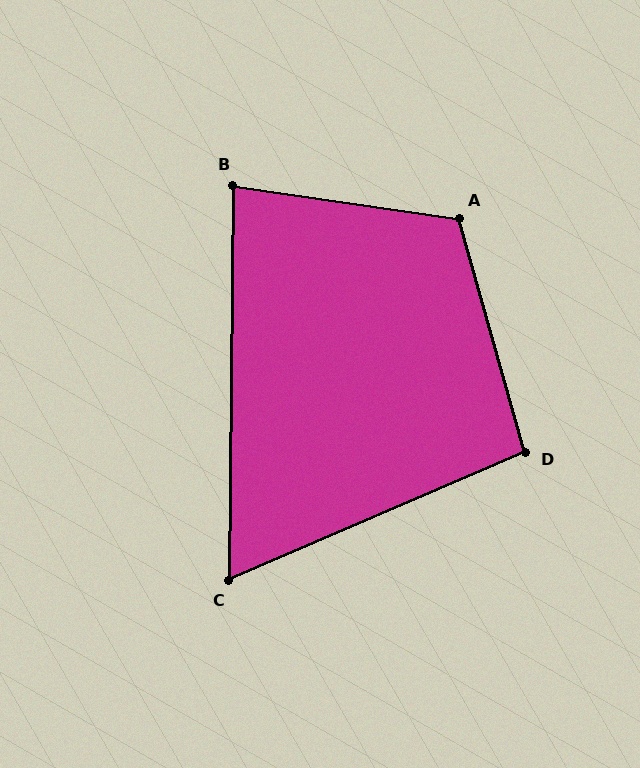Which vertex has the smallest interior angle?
C, at approximately 66 degrees.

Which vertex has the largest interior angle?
A, at approximately 114 degrees.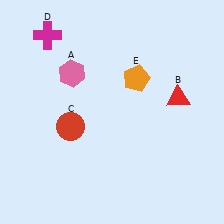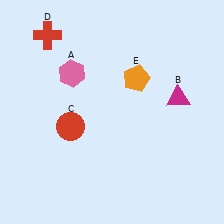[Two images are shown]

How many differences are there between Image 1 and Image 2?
There are 2 differences between the two images.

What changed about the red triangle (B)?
In Image 1, B is red. In Image 2, it changed to magenta.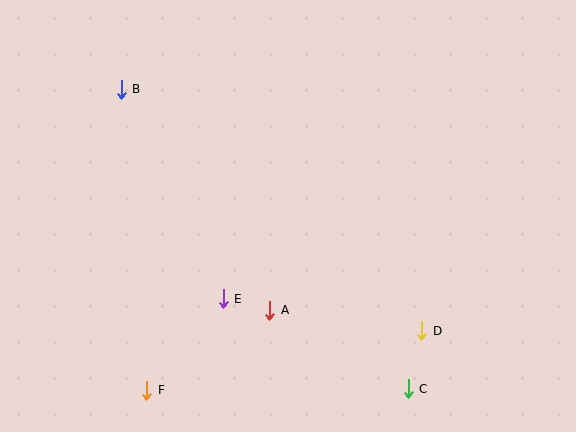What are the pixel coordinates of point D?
Point D is at (422, 331).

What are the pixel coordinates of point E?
Point E is at (223, 299).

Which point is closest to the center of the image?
Point A at (270, 310) is closest to the center.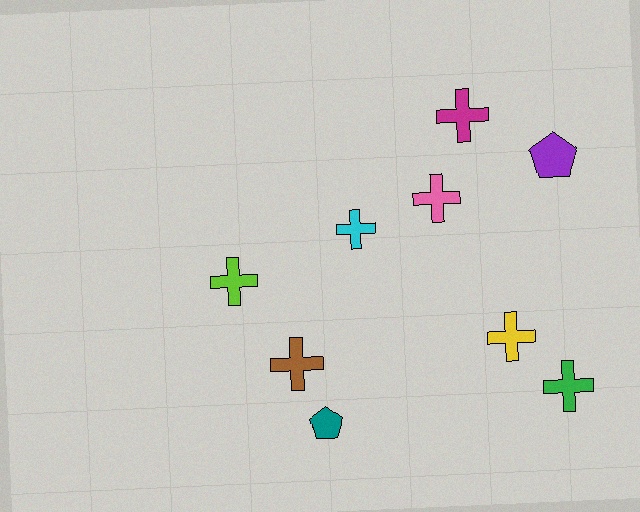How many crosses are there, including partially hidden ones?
There are 7 crosses.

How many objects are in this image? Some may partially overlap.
There are 9 objects.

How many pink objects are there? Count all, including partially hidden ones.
There is 1 pink object.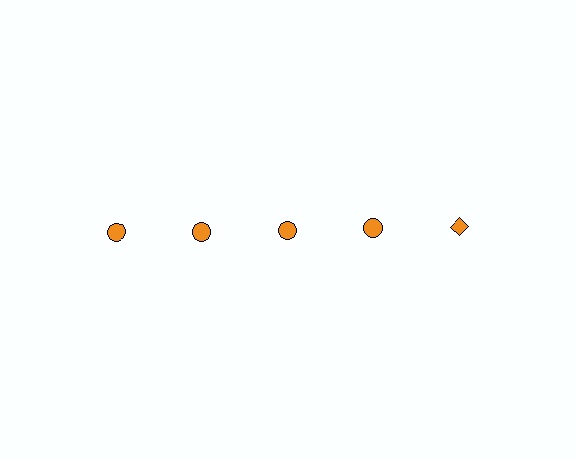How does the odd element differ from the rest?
It has a different shape: diamond instead of circle.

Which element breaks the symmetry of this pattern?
The orange diamond in the top row, rightmost column breaks the symmetry. All other shapes are orange circles.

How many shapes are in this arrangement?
There are 5 shapes arranged in a grid pattern.